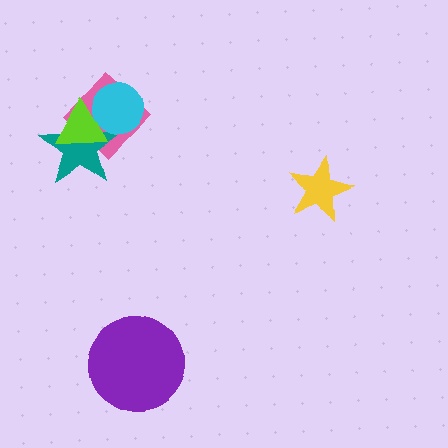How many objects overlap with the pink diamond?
3 objects overlap with the pink diamond.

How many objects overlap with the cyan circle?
3 objects overlap with the cyan circle.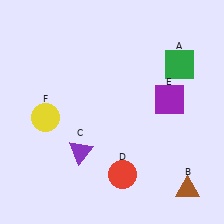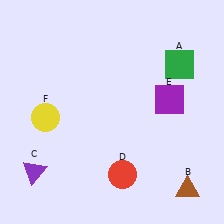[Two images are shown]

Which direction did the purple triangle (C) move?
The purple triangle (C) moved left.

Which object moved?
The purple triangle (C) moved left.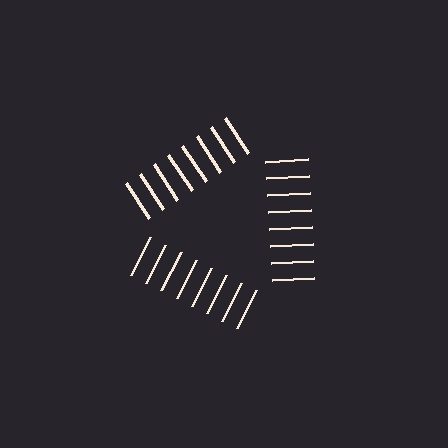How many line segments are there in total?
24 — 8 along each of the 3 edges.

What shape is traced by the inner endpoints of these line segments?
An illusory triangle — the line segments terminate on its edges but no continuous stroke is drawn.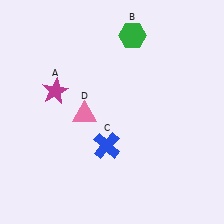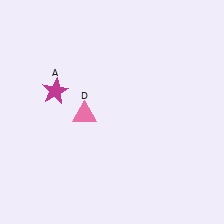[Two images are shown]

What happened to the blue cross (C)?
The blue cross (C) was removed in Image 2. It was in the bottom-left area of Image 1.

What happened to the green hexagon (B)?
The green hexagon (B) was removed in Image 2. It was in the top-right area of Image 1.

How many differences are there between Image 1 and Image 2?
There are 2 differences between the two images.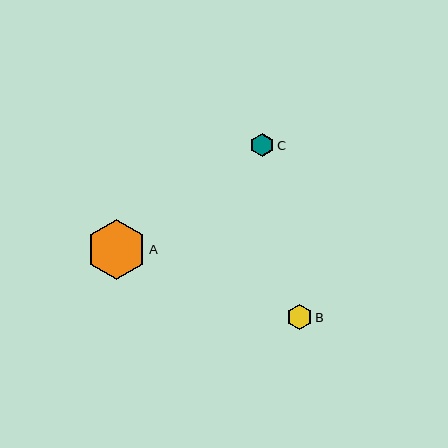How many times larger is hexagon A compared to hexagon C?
Hexagon A is approximately 2.5 times the size of hexagon C.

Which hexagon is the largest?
Hexagon A is the largest with a size of approximately 60 pixels.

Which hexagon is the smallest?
Hexagon C is the smallest with a size of approximately 24 pixels.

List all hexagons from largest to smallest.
From largest to smallest: A, B, C.